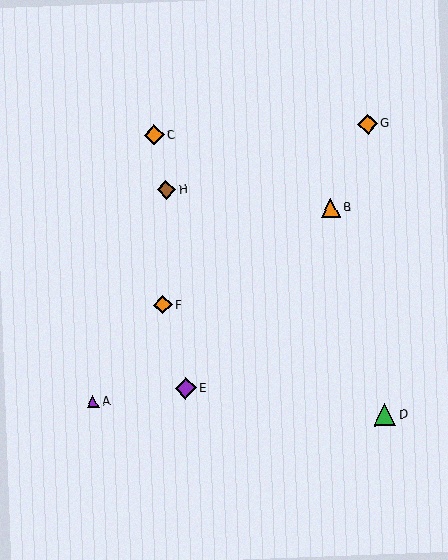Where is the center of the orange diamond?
The center of the orange diamond is at (367, 124).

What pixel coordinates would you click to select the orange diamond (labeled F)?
Click at (163, 305) to select the orange diamond F.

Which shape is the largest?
The green triangle (labeled D) is the largest.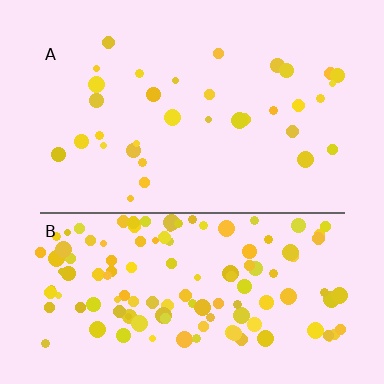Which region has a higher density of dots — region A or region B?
B (the bottom).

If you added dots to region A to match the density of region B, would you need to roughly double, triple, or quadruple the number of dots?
Approximately quadruple.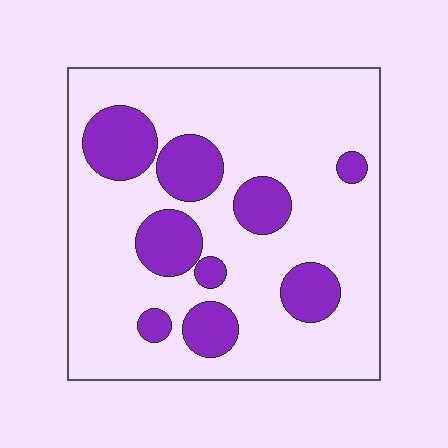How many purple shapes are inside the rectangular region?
9.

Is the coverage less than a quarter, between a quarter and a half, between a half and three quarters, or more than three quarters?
Less than a quarter.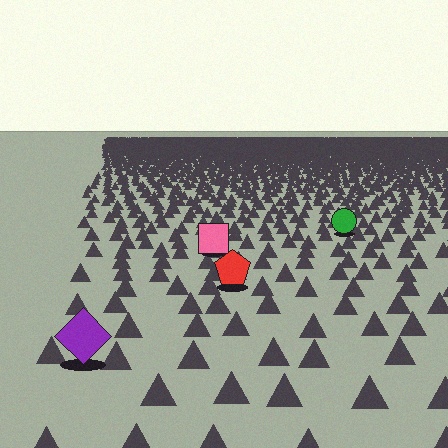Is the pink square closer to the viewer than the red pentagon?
No. The red pentagon is closer — you can tell from the texture gradient: the ground texture is coarser near it.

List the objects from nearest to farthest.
From nearest to farthest: the purple diamond, the red pentagon, the pink square, the green circle.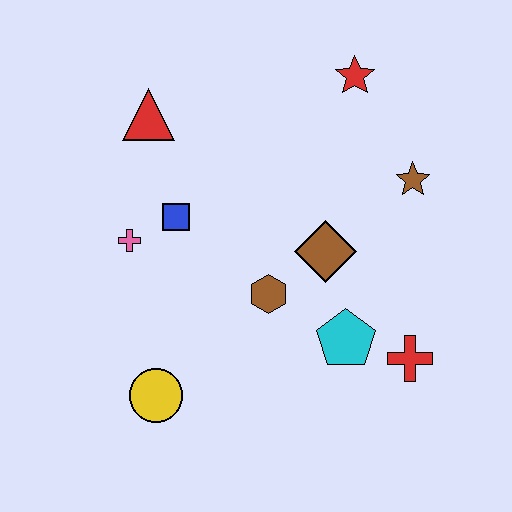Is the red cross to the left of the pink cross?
No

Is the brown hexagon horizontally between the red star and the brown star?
No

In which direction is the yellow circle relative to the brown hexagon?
The yellow circle is to the left of the brown hexagon.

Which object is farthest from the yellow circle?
The red star is farthest from the yellow circle.